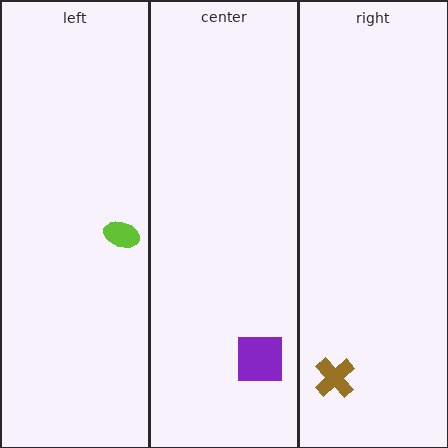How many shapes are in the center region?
1.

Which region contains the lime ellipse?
The left region.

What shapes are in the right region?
The brown cross.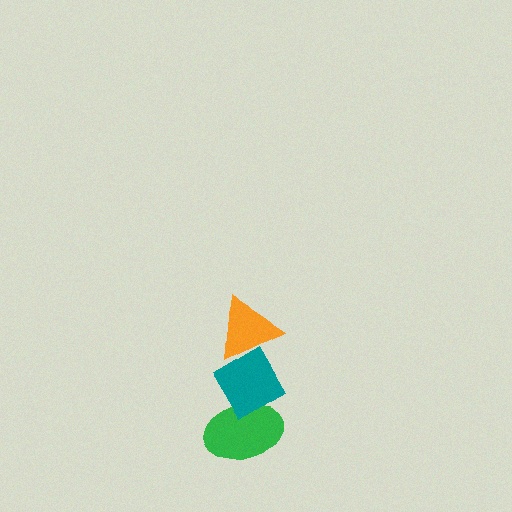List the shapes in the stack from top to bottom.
From top to bottom: the orange triangle, the teal diamond, the green ellipse.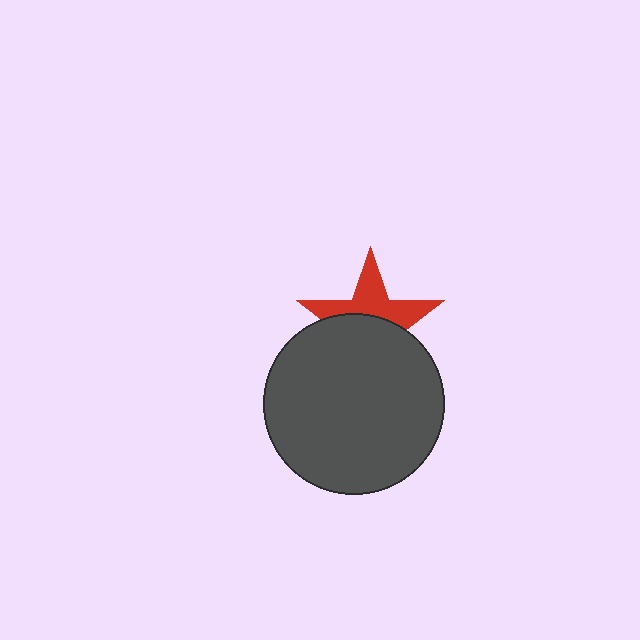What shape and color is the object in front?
The object in front is a dark gray circle.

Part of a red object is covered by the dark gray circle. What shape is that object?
It is a star.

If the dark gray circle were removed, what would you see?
You would see the complete red star.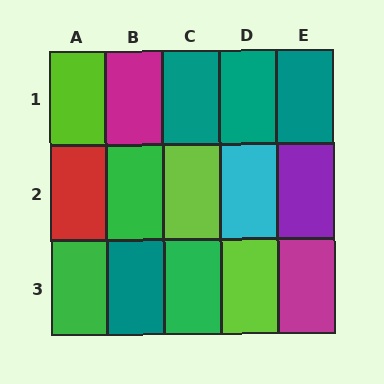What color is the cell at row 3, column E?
Magenta.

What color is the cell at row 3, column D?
Lime.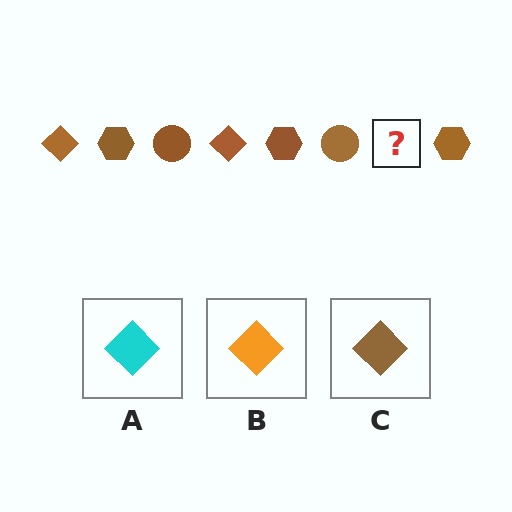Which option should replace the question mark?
Option C.